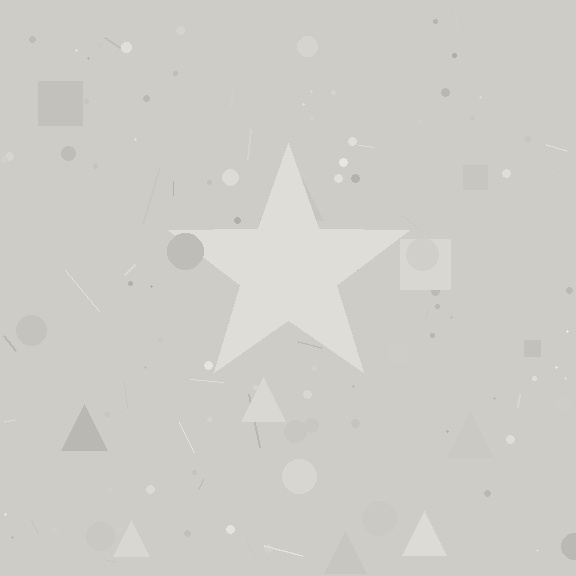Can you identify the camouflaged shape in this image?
The camouflaged shape is a star.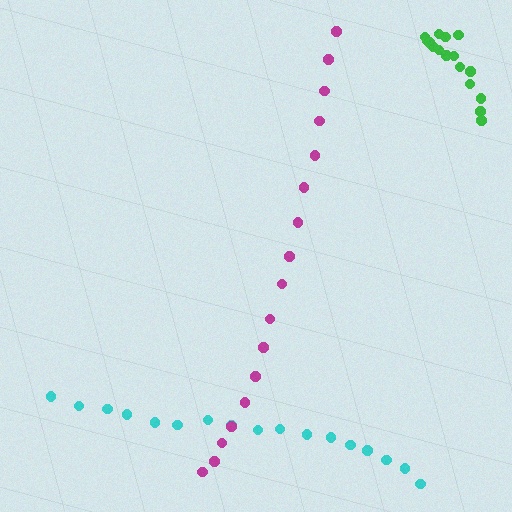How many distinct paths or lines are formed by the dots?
There are 3 distinct paths.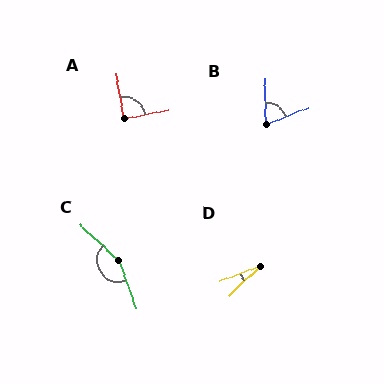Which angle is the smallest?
D, at approximately 22 degrees.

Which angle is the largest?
C, at approximately 153 degrees.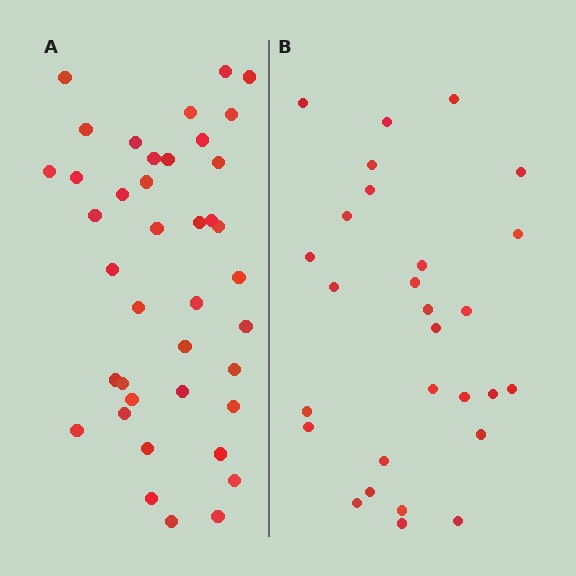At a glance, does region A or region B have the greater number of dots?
Region A (the left region) has more dots.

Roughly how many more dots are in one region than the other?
Region A has roughly 12 or so more dots than region B.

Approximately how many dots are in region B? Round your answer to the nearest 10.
About 30 dots. (The exact count is 28, which rounds to 30.)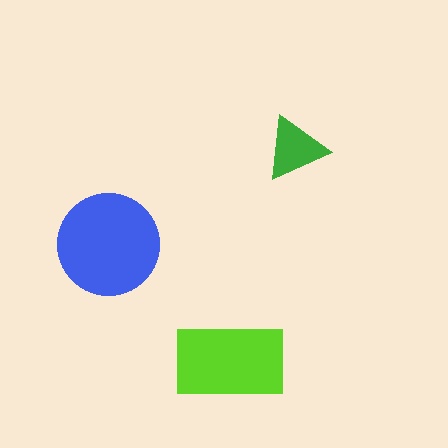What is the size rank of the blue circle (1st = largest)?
1st.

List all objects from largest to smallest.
The blue circle, the lime rectangle, the green triangle.